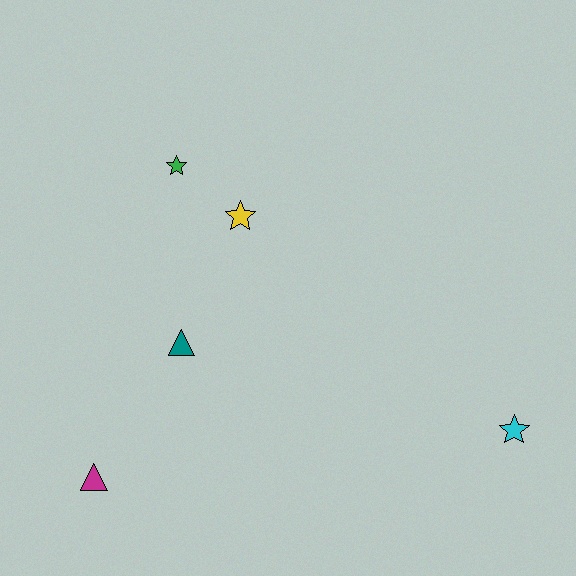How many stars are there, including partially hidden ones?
There are 3 stars.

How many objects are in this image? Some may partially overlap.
There are 5 objects.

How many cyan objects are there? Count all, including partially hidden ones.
There is 1 cyan object.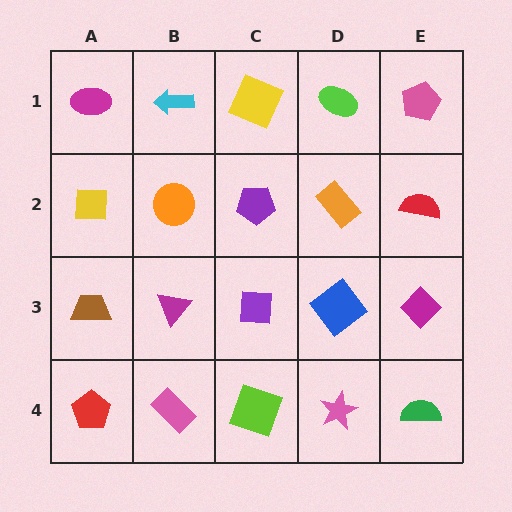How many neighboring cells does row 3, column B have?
4.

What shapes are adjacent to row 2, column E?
A pink pentagon (row 1, column E), a magenta diamond (row 3, column E), an orange rectangle (row 2, column D).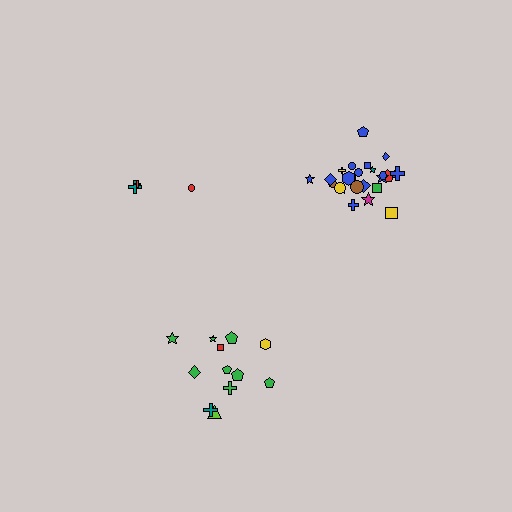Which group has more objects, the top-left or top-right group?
The top-right group.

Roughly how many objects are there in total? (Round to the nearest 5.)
Roughly 40 objects in total.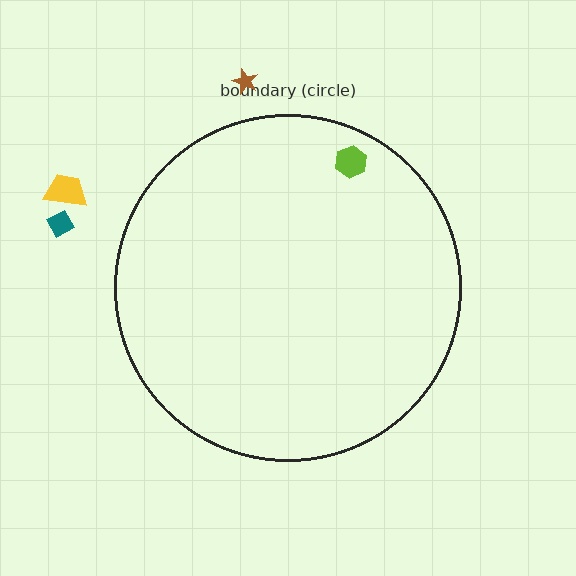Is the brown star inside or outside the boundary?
Outside.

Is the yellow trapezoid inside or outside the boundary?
Outside.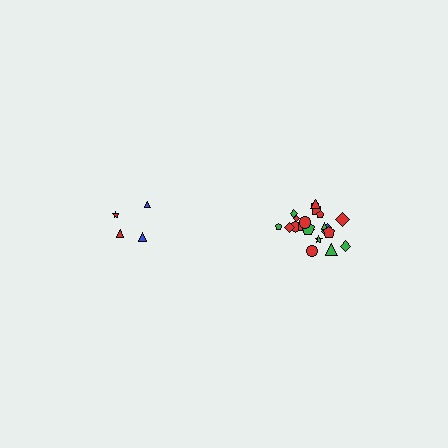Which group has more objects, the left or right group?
The right group.